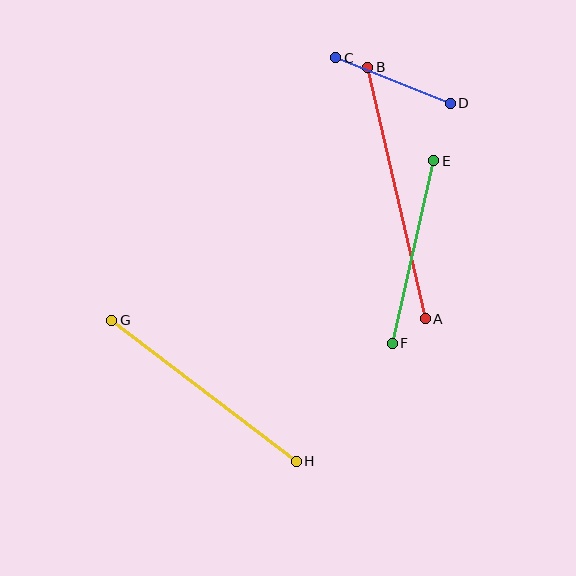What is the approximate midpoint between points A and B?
The midpoint is at approximately (396, 193) pixels.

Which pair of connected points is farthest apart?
Points A and B are farthest apart.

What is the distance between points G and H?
The distance is approximately 232 pixels.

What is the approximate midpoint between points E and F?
The midpoint is at approximately (413, 252) pixels.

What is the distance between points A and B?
The distance is approximately 258 pixels.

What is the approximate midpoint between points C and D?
The midpoint is at approximately (393, 80) pixels.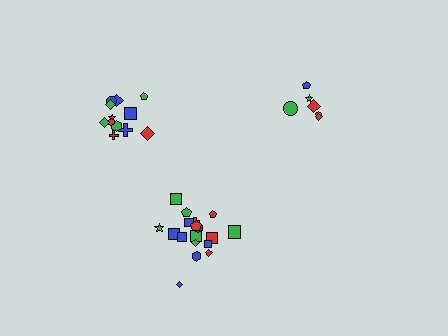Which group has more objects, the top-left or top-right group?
The top-left group.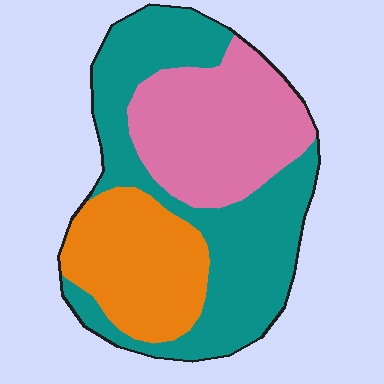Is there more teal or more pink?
Teal.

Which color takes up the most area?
Teal, at roughly 45%.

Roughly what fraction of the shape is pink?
Pink takes up about one third (1/3) of the shape.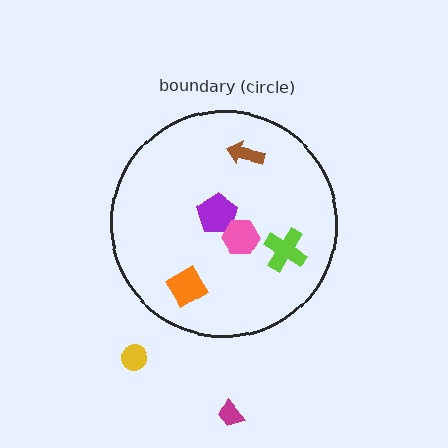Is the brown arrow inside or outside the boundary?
Inside.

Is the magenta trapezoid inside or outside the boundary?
Outside.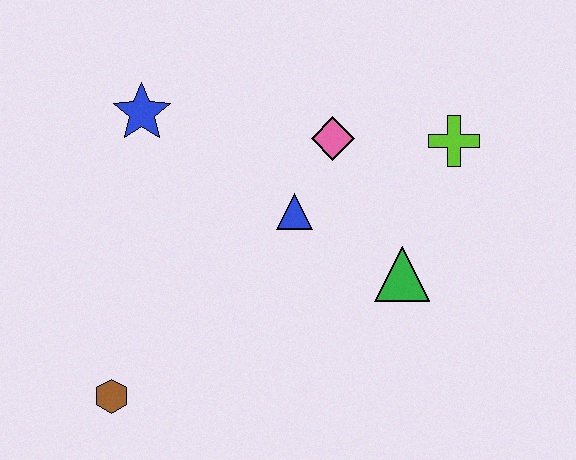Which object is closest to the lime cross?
The pink diamond is closest to the lime cross.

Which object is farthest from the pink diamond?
The brown hexagon is farthest from the pink diamond.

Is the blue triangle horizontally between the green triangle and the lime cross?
No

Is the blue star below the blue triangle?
No